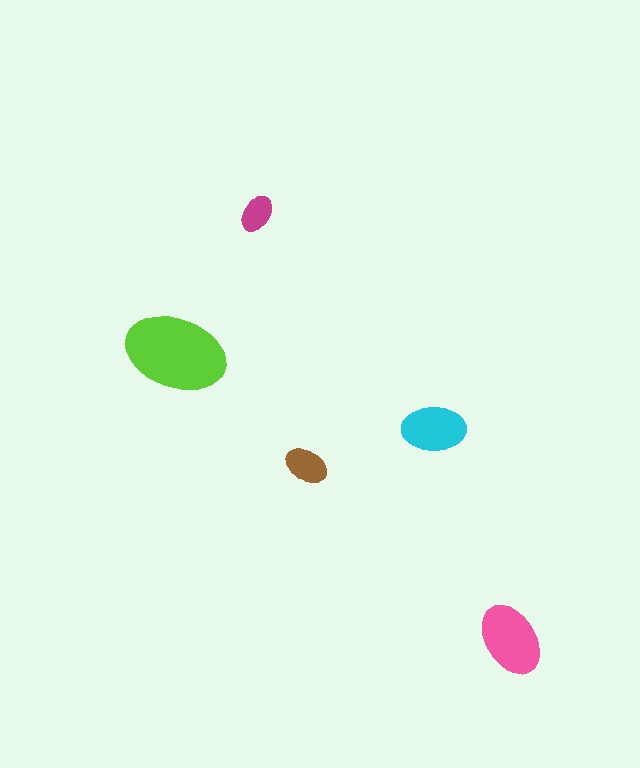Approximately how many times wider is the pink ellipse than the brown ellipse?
About 1.5 times wider.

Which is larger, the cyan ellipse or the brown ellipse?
The cyan one.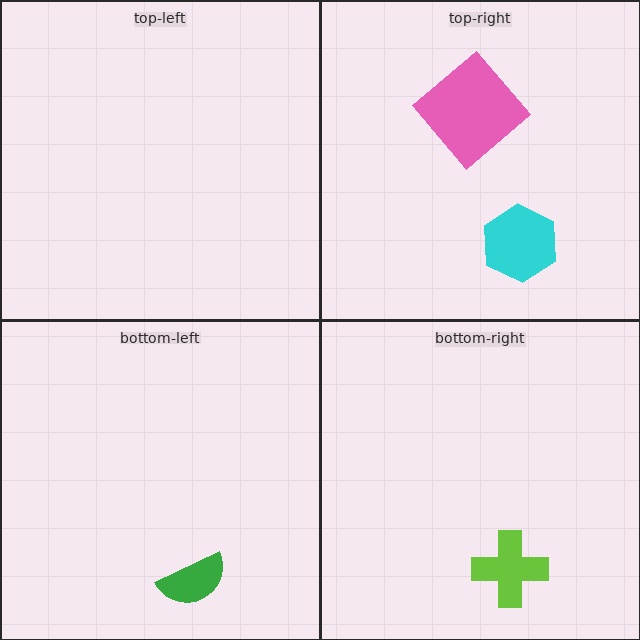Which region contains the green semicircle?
The bottom-left region.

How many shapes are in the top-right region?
2.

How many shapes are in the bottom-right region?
1.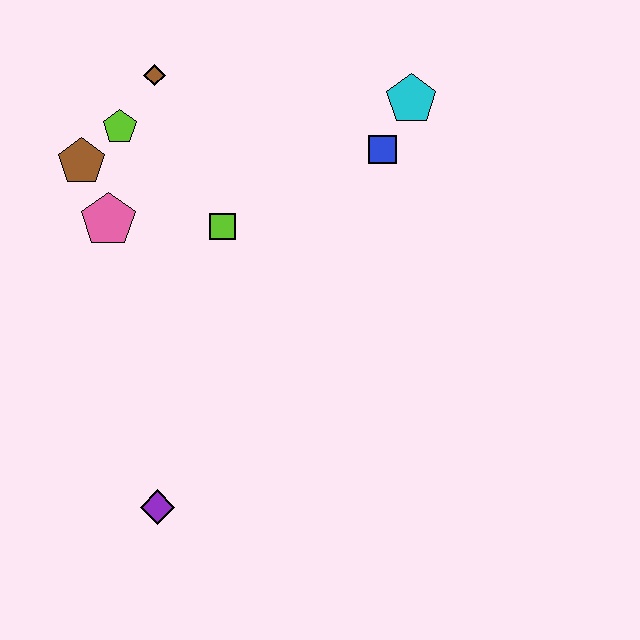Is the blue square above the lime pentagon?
No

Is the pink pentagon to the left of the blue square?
Yes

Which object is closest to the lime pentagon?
The brown pentagon is closest to the lime pentagon.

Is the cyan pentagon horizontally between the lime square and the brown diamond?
No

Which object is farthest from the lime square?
The purple diamond is farthest from the lime square.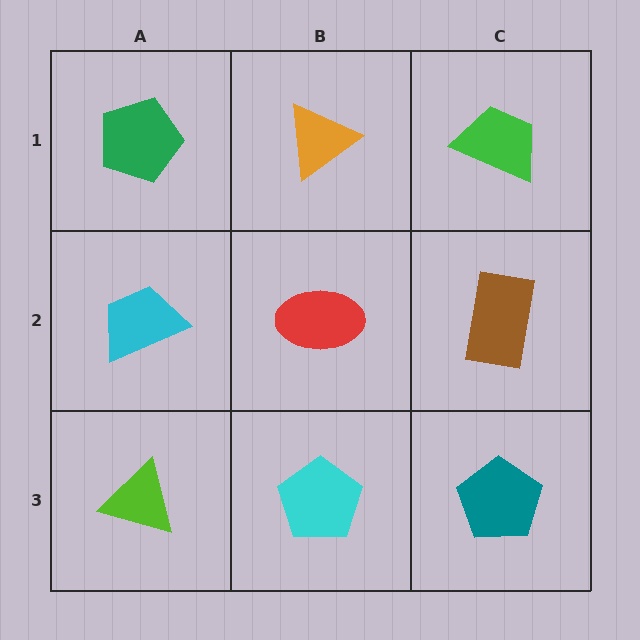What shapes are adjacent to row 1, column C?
A brown rectangle (row 2, column C), an orange triangle (row 1, column B).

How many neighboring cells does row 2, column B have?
4.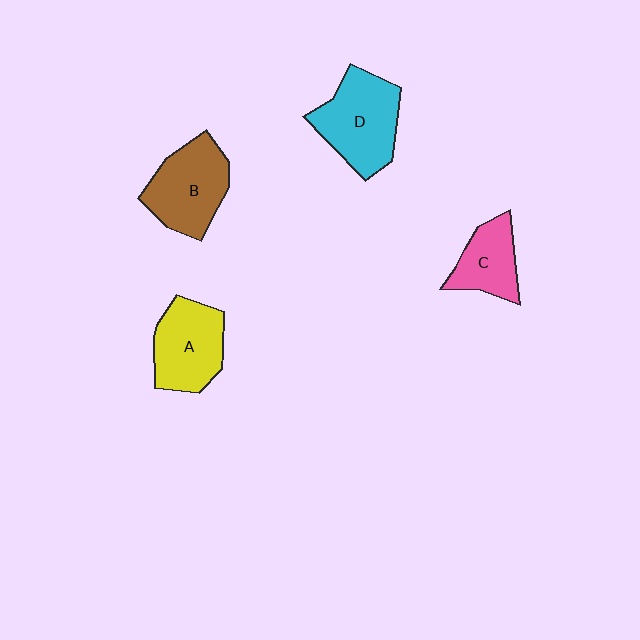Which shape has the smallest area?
Shape C (pink).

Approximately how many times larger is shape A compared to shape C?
Approximately 1.4 times.